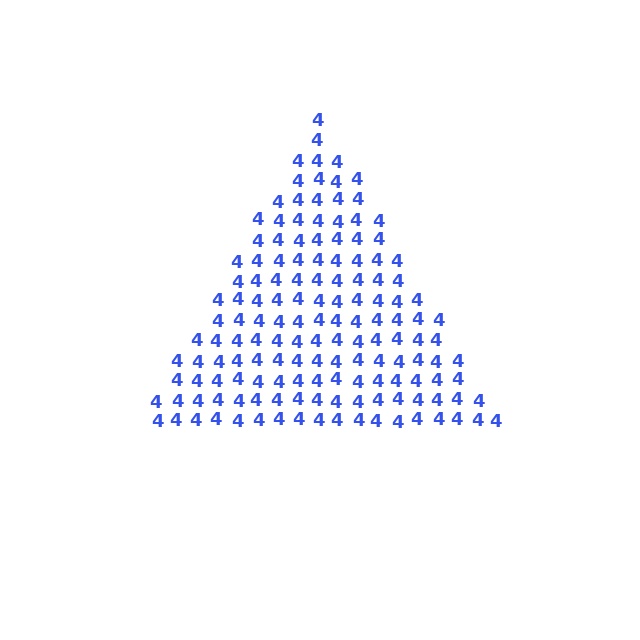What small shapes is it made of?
It is made of small digit 4's.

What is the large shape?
The large shape is a triangle.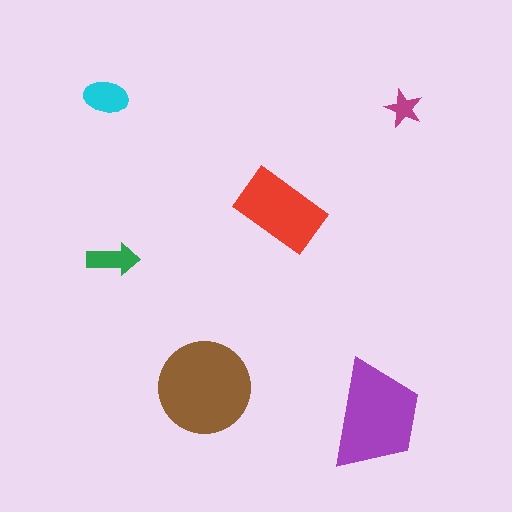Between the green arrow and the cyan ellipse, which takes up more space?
The cyan ellipse.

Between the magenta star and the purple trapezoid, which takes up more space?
The purple trapezoid.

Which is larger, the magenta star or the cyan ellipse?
The cyan ellipse.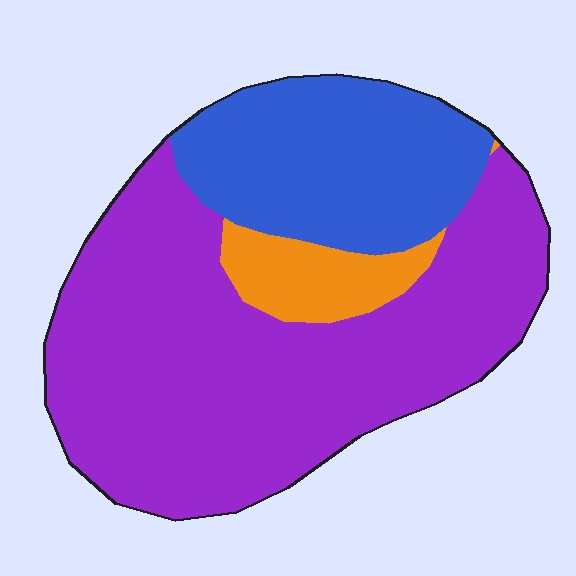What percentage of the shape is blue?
Blue covers roughly 25% of the shape.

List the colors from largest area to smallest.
From largest to smallest: purple, blue, orange.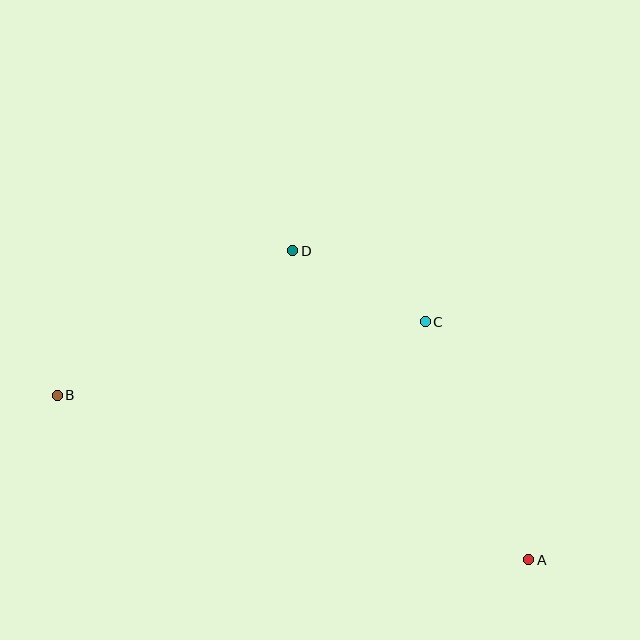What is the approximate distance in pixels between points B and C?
The distance between B and C is approximately 375 pixels.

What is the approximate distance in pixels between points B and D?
The distance between B and D is approximately 276 pixels.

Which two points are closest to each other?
Points C and D are closest to each other.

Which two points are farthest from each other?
Points A and B are farthest from each other.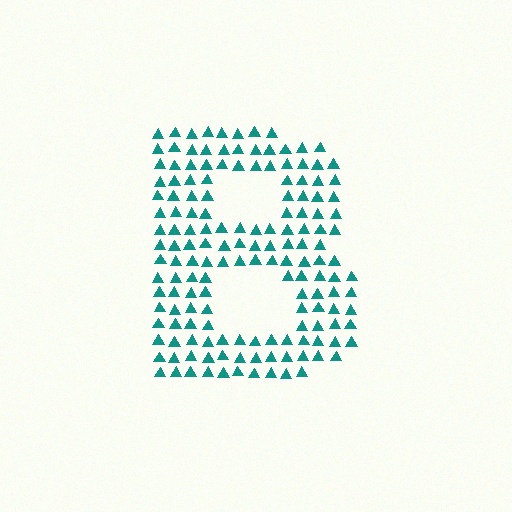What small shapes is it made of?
It is made of small triangles.